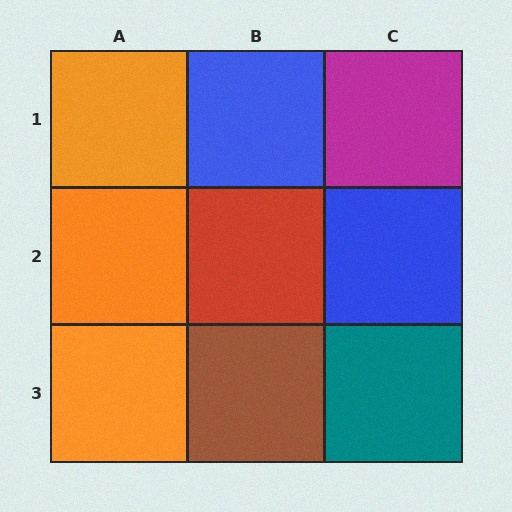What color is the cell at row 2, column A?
Orange.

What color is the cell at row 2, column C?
Blue.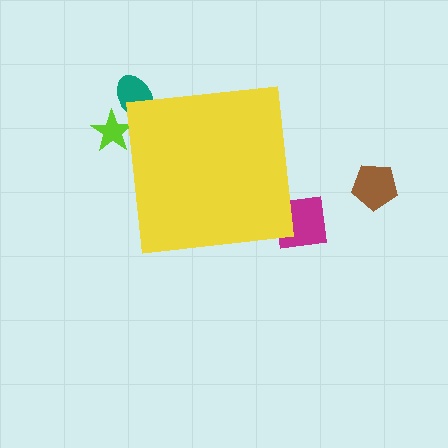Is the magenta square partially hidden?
Yes, the magenta square is partially hidden behind the yellow square.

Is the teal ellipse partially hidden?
Yes, the teal ellipse is partially hidden behind the yellow square.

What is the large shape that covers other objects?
A yellow square.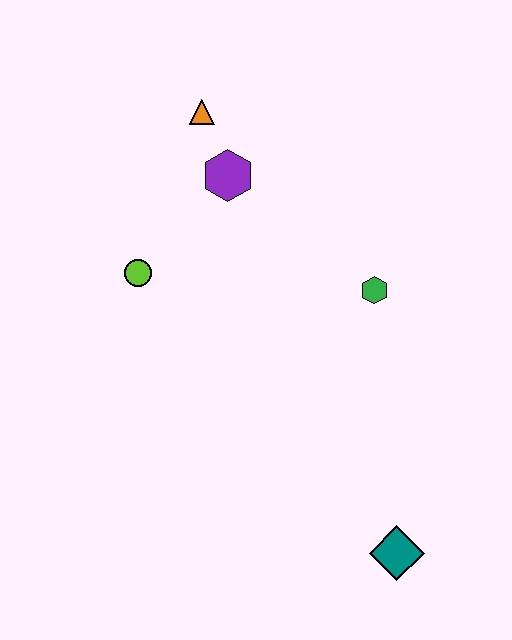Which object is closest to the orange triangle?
The purple hexagon is closest to the orange triangle.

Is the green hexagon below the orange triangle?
Yes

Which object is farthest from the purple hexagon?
The teal diamond is farthest from the purple hexagon.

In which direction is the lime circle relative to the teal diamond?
The lime circle is above the teal diamond.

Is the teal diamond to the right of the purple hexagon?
Yes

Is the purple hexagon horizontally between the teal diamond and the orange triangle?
Yes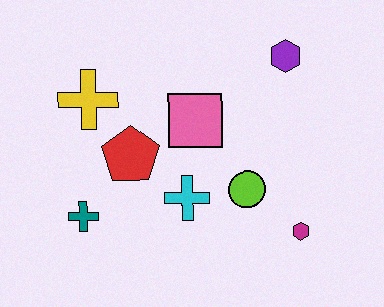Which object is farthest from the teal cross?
The purple hexagon is farthest from the teal cross.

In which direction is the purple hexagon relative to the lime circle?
The purple hexagon is above the lime circle.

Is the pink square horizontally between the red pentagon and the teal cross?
No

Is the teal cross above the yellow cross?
No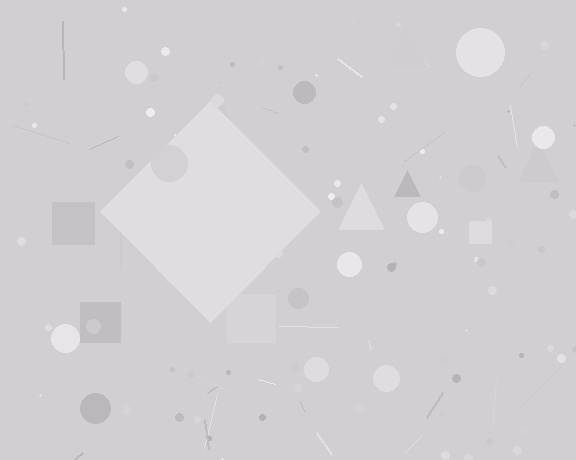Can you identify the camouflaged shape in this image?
The camouflaged shape is a diamond.